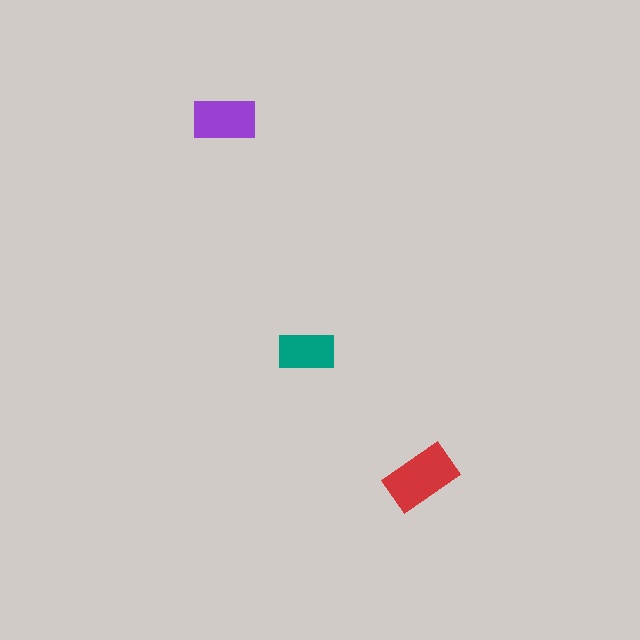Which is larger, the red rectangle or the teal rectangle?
The red one.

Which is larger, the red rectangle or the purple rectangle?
The red one.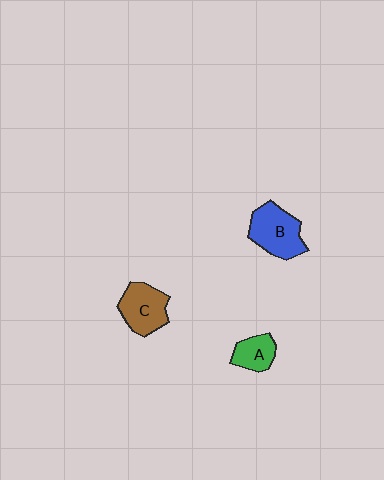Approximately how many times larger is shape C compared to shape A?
Approximately 1.5 times.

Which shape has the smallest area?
Shape A (green).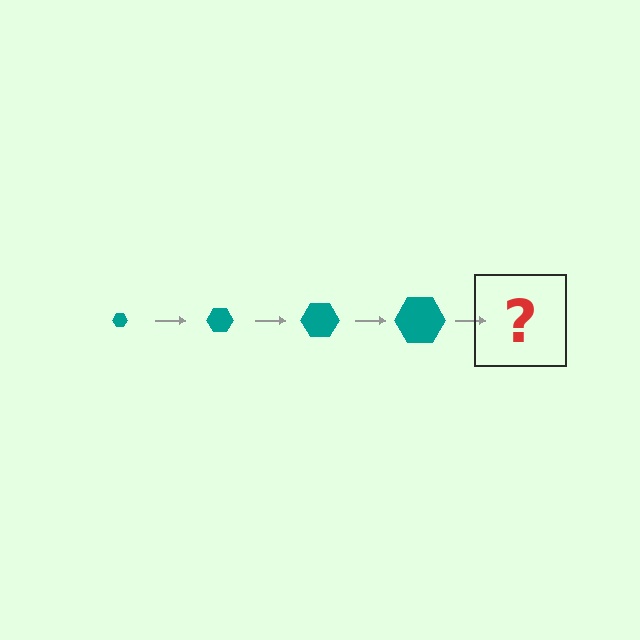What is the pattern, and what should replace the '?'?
The pattern is that the hexagon gets progressively larger each step. The '?' should be a teal hexagon, larger than the previous one.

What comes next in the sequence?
The next element should be a teal hexagon, larger than the previous one.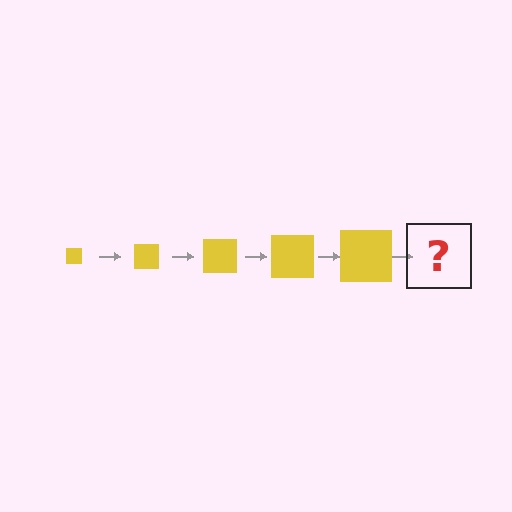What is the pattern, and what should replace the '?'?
The pattern is that the square gets progressively larger each step. The '?' should be a yellow square, larger than the previous one.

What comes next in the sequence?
The next element should be a yellow square, larger than the previous one.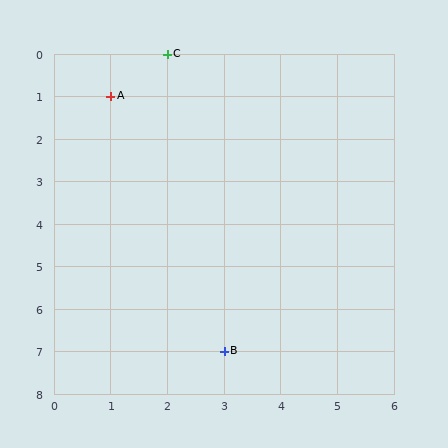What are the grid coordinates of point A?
Point A is at grid coordinates (1, 1).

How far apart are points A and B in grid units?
Points A and B are 2 columns and 6 rows apart (about 6.3 grid units diagonally).